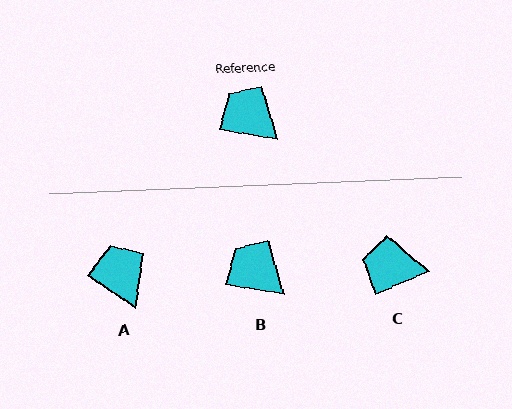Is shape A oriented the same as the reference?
No, it is off by about 25 degrees.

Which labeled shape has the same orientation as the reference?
B.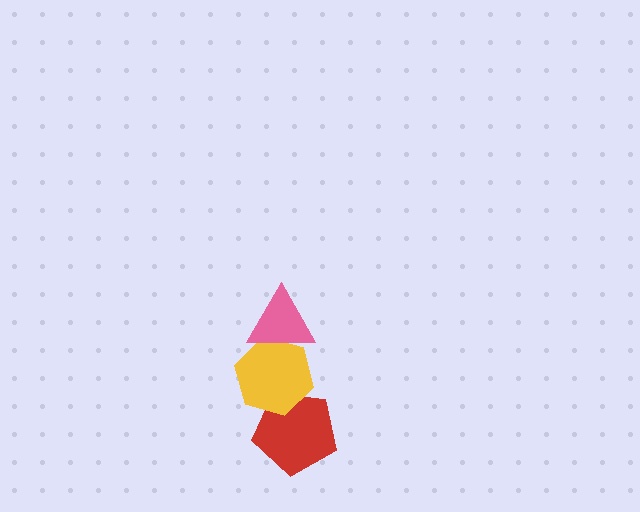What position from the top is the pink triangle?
The pink triangle is 1st from the top.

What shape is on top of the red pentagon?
The yellow hexagon is on top of the red pentagon.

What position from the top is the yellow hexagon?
The yellow hexagon is 2nd from the top.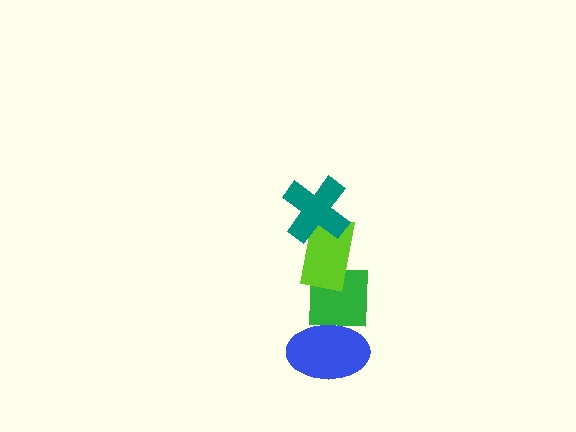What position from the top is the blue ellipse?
The blue ellipse is 4th from the top.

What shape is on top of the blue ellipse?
The green square is on top of the blue ellipse.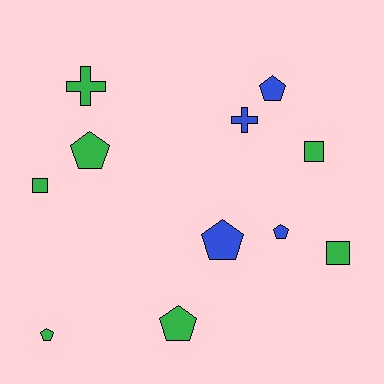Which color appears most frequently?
Green, with 7 objects.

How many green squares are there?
There are 3 green squares.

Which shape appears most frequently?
Pentagon, with 6 objects.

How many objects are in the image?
There are 11 objects.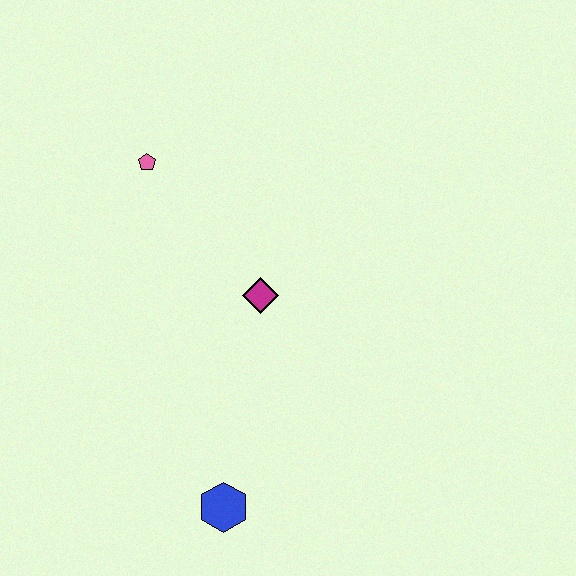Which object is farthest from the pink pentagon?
The blue hexagon is farthest from the pink pentagon.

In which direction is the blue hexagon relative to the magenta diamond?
The blue hexagon is below the magenta diamond.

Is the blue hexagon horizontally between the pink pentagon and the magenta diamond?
Yes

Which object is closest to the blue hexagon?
The magenta diamond is closest to the blue hexagon.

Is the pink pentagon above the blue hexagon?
Yes